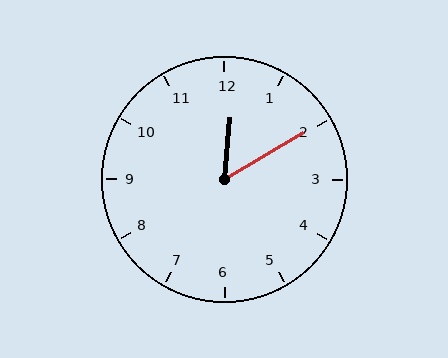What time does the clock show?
12:10.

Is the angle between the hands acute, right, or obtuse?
It is acute.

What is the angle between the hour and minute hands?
Approximately 55 degrees.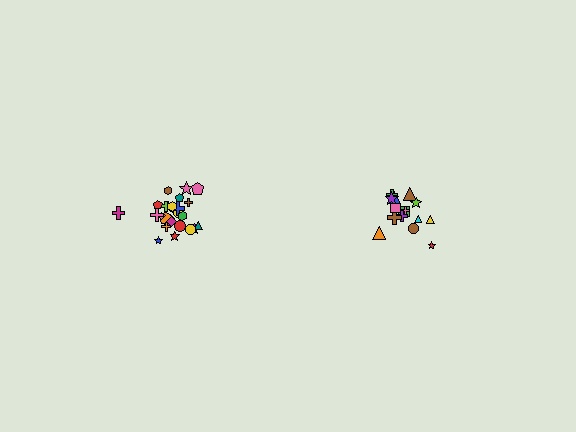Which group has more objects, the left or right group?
The left group.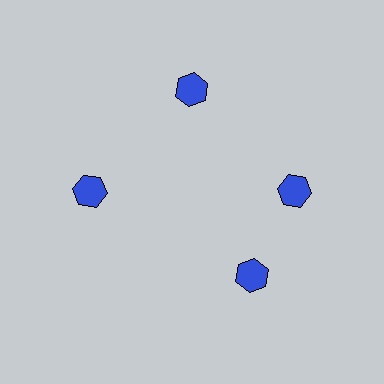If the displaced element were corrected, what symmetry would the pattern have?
It would have 4-fold rotational symmetry — the pattern would map onto itself every 90 degrees.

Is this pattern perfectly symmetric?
No. The 4 blue hexagons are arranged in a ring, but one element near the 6 o'clock position is rotated out of alignment along the ring, breaking the 4-fold rotational symmetry.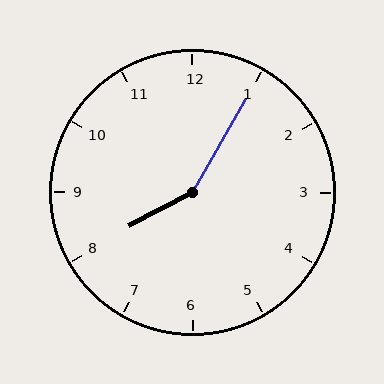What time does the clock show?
8:05.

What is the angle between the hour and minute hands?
Approximately 148 degrees.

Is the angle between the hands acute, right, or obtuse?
It is obtuse.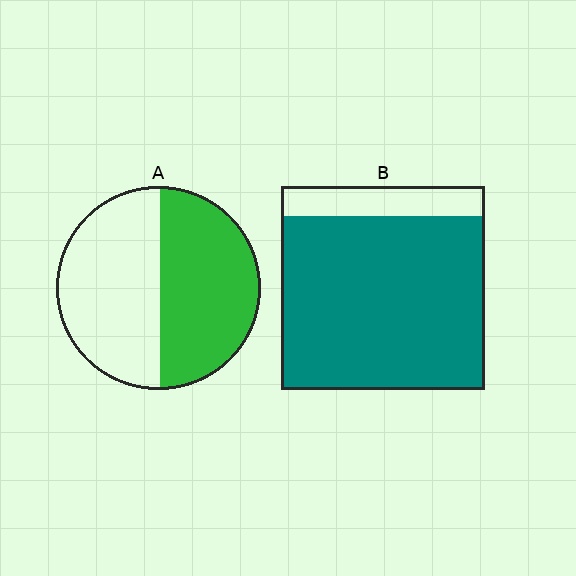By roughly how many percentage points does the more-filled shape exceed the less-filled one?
By roughly 35 percentage points (B over A).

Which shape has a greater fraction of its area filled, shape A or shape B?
Shape B.